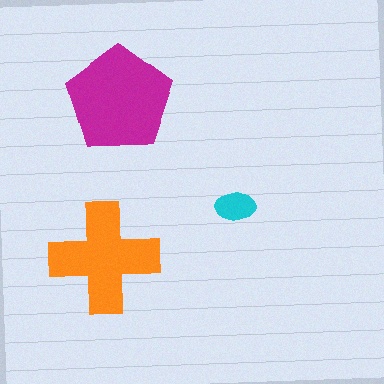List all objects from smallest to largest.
The cyan ellipse, the orange cross, the magenta pentagon.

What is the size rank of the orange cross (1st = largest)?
2nd.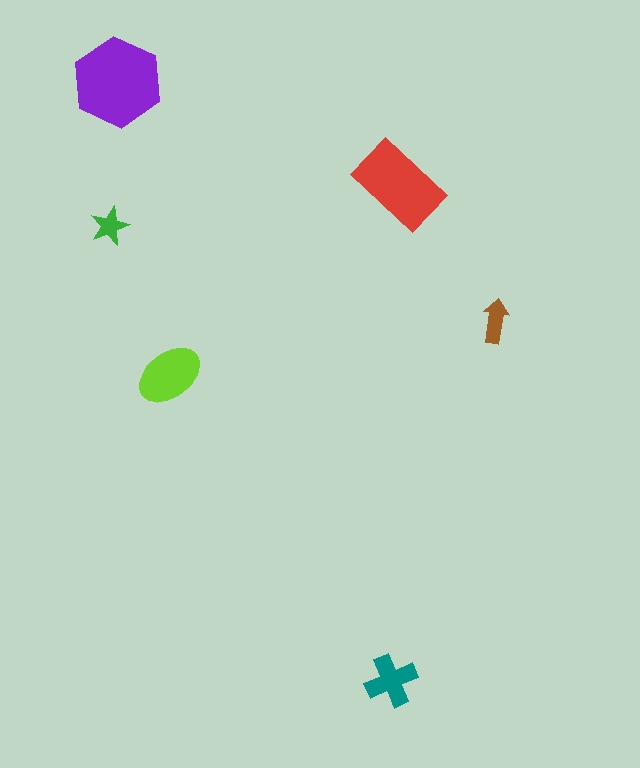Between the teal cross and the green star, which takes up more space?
The teal cross.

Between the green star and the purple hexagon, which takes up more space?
The purple hexagon.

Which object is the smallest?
The green star.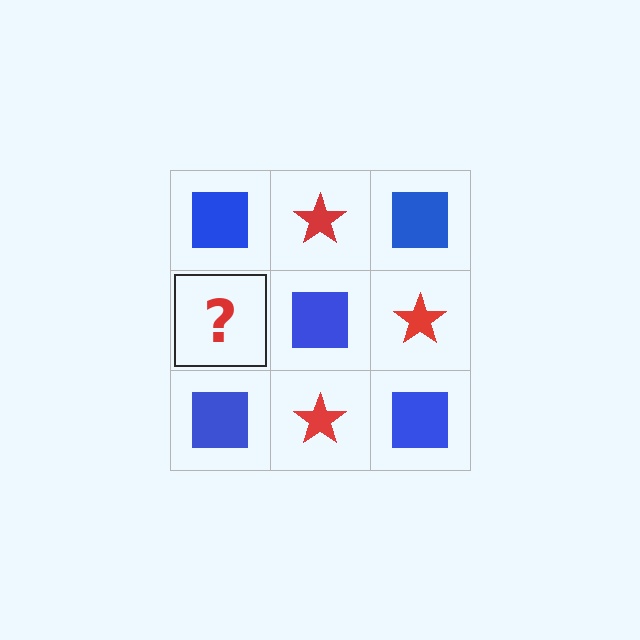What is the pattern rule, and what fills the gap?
The rule is that it alternates blue square and red star in a checkerboard pattern. The gap should be filled with a red star.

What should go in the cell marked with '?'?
The missing cell should contain a red star.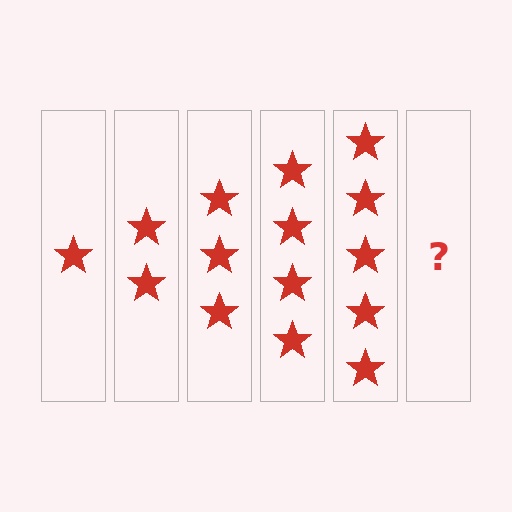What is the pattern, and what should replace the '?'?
The pattern is that each step adds one more star. The '?' should be 6 stars.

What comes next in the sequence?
The next element should be 6 stars.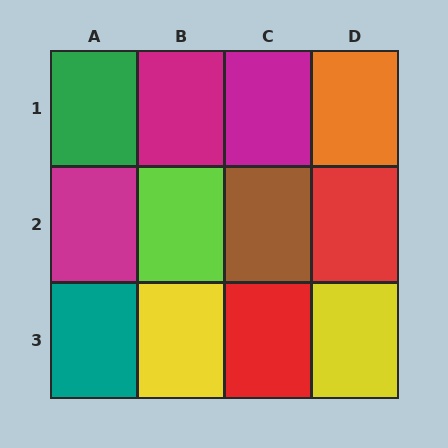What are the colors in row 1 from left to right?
Green, magenta, magenta, orange.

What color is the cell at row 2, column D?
Red.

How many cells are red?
2 cells are red.